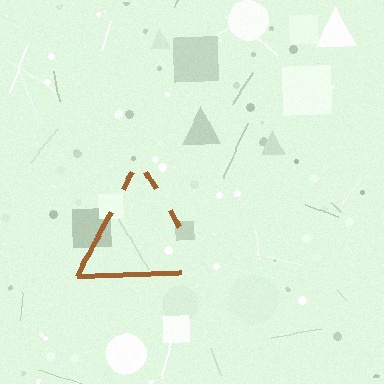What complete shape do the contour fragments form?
The contour fragments form a triangle.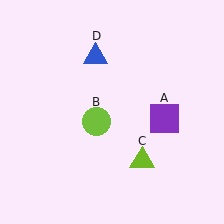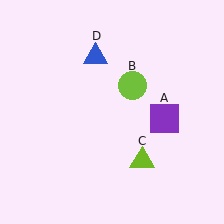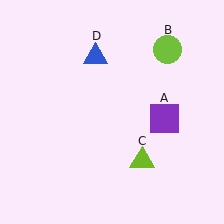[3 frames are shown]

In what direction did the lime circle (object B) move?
The lime circle (object B) moved up and to the right.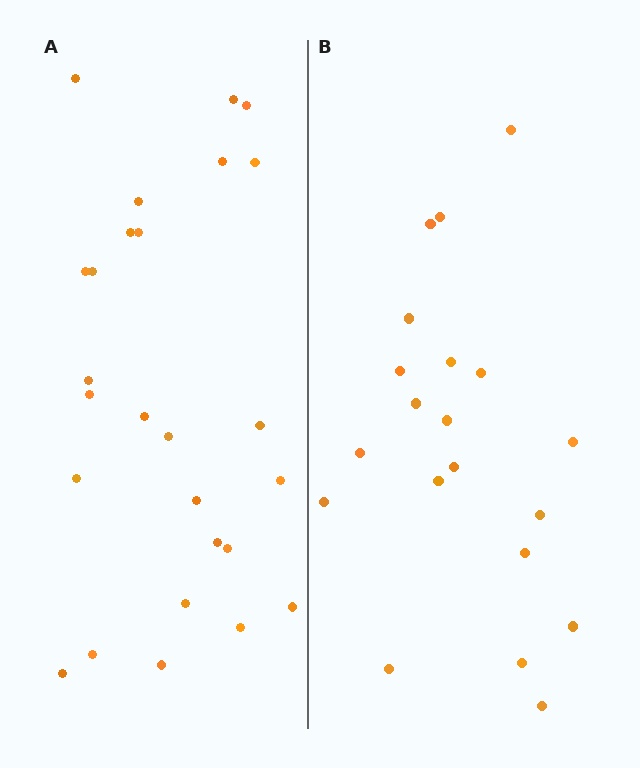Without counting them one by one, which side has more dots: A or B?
Region A (the left region) has more dots.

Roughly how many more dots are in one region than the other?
Region A has about 6 more dots than region B.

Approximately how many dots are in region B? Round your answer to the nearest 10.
About 20 dots.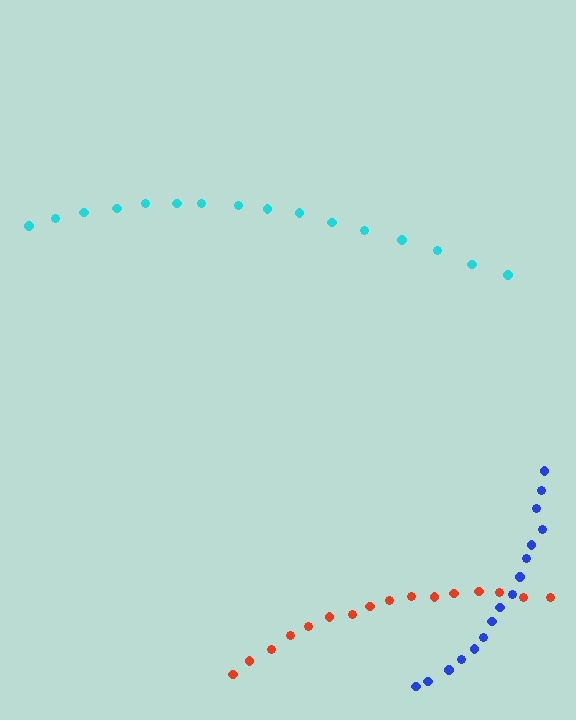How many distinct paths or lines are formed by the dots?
There are 3 distinct paths.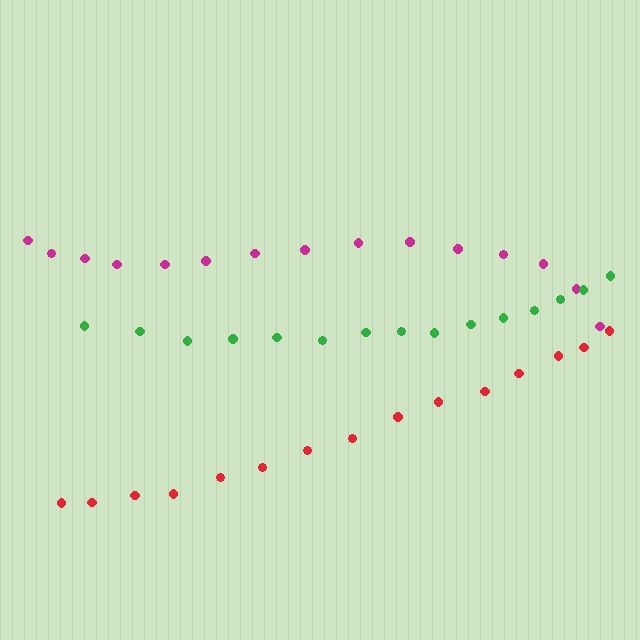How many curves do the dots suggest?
There are 3 distinct paths.